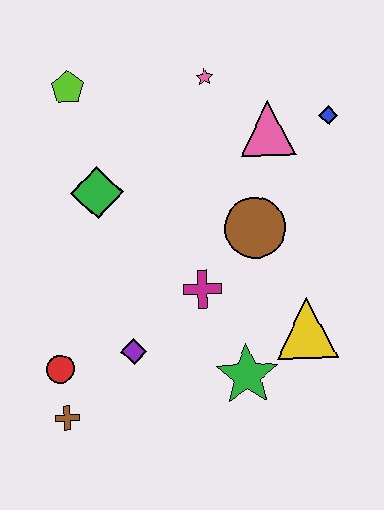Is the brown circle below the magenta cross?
No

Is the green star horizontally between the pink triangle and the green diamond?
Yes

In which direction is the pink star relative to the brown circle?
The pink star is above the brown circle.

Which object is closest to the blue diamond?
The pink triangle is closest to the blue diamond.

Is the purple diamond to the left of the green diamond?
No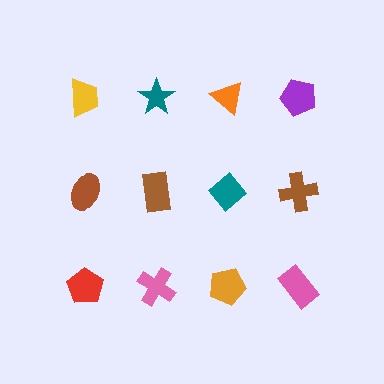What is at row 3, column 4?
A pink rectangle.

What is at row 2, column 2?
A brown rectangle.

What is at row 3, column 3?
An orange pentagon.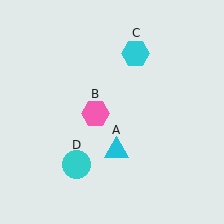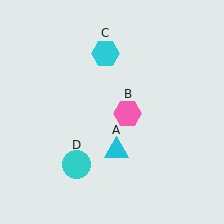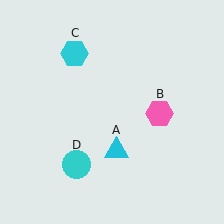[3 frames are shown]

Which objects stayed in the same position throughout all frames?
Cyan triangle (object A) and cyan circle (object D) remained stationary.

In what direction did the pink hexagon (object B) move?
The pink hexagon (object B) moved right.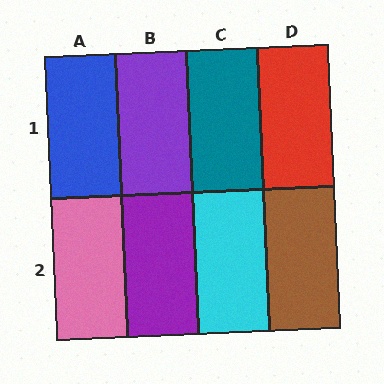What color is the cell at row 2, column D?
Brown.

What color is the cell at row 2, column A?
Pink.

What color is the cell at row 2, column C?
Cyan.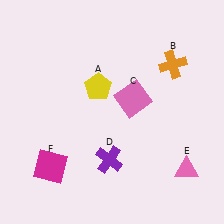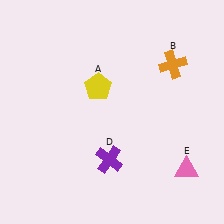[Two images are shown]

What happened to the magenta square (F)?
The magenta square (F) was removed in Image 2. It was in the bottom-left area of Image 1.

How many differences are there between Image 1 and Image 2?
There are 2 differences between the two images.